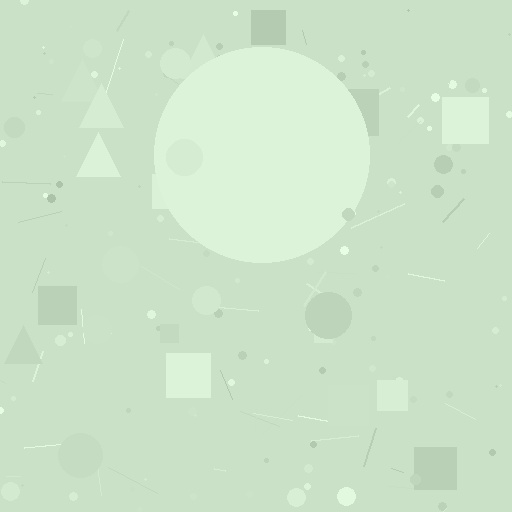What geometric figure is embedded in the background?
A circle is embedded in the background.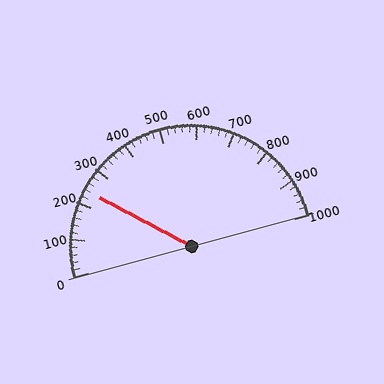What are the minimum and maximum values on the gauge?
The gauge ranges from 0 to 1000.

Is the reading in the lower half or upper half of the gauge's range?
The reading is in the lower half of the range (0 to 1000).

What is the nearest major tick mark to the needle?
The nearest major tick mark is 200.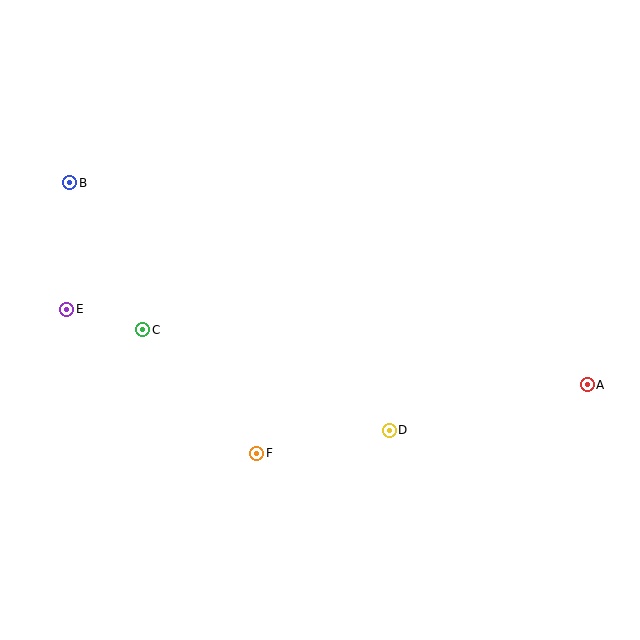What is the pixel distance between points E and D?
The distance between E and D is 344 pixels.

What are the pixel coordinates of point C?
Point C is at (143, 330).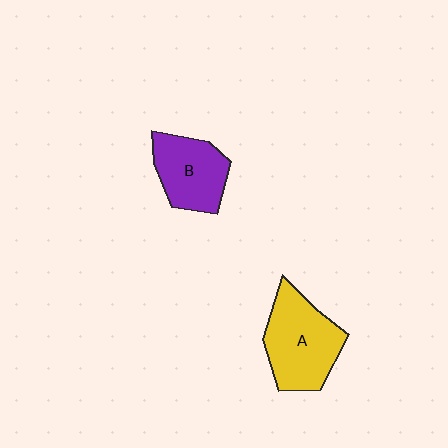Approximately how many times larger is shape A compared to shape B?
Approximately 1.3 times.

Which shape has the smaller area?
Shape B (purple).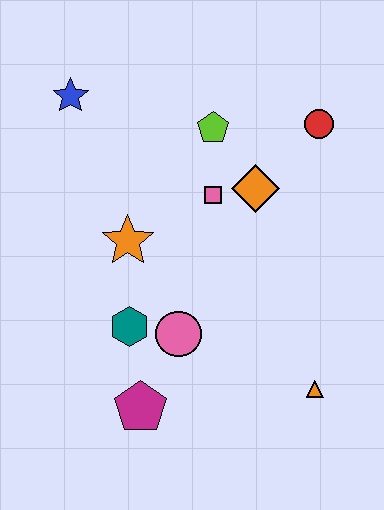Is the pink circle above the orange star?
No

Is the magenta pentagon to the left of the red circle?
Yes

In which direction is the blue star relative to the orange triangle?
The blue star is above the orange triangle.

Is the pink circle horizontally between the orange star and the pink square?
Yes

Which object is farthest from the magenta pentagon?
The red circle is farthest from the magenta pentagon.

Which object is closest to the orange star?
The teal hexagon is closest to the orange star.